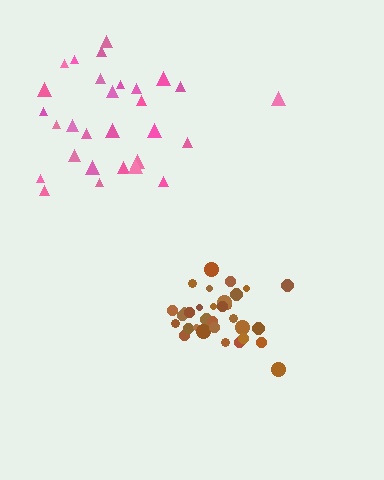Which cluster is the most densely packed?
Brown.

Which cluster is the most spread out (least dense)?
Pink.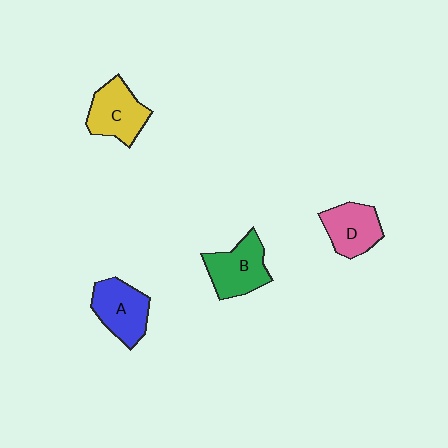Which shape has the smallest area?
Shape D (pink).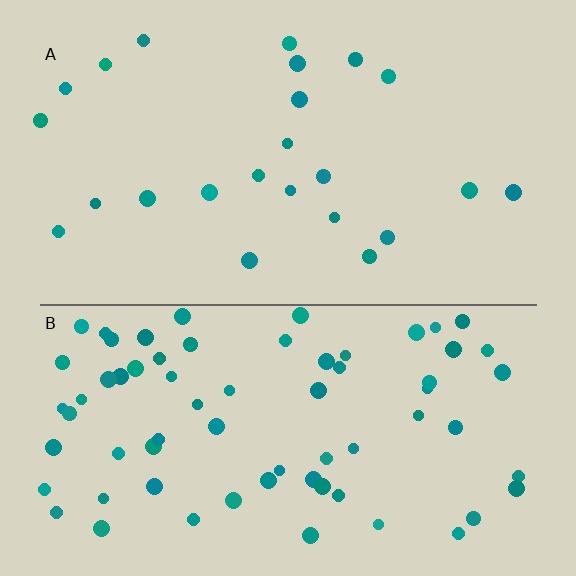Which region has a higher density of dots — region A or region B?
B (the bottom).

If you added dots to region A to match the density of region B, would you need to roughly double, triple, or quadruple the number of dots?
Approximately triple.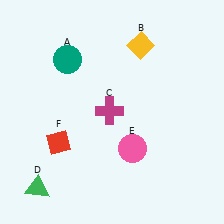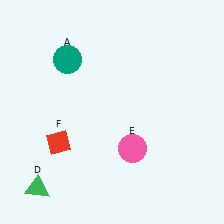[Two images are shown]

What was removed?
The yellow diamond (B), the magenta cross (C) were removed in Image 2.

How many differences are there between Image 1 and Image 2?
There are 2 differences between the two images.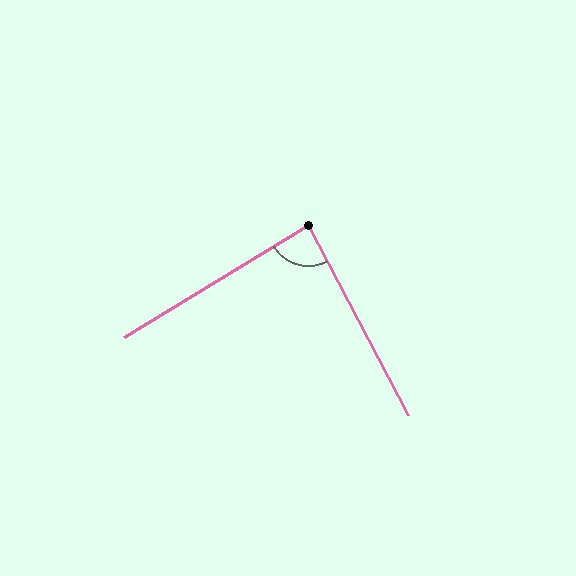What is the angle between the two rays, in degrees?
Approximately 87 degrees.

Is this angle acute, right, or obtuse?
It is approximately a right angle.